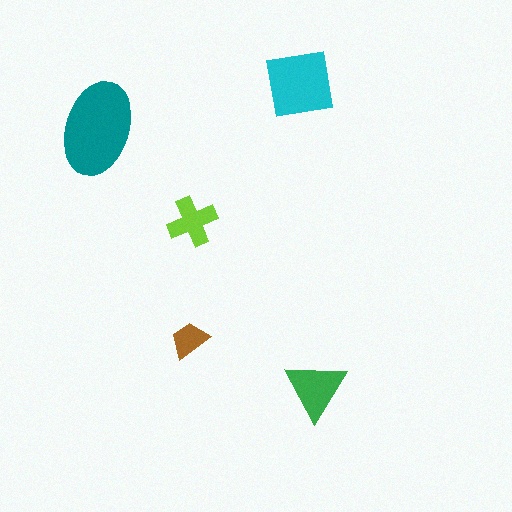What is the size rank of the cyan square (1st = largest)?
2nd.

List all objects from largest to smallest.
The teal ellipse, the cyan square, the green triangle, the lime cross, the brown trapezoid.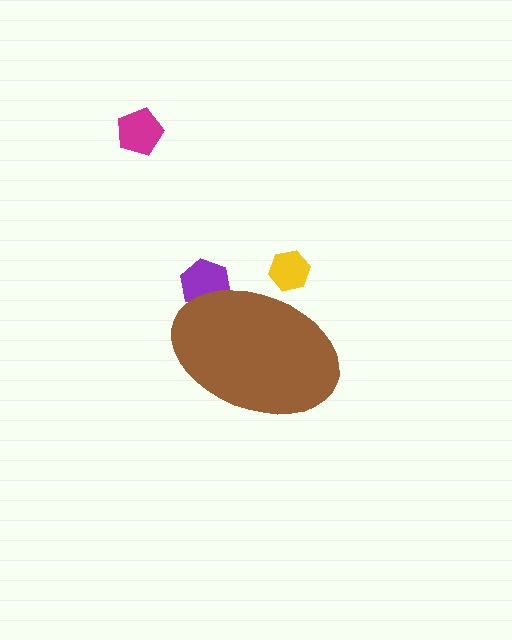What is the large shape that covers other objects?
A brown ellipse.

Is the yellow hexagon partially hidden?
Yes, the yellow hexagon is partially hidden behind the brown ellipse.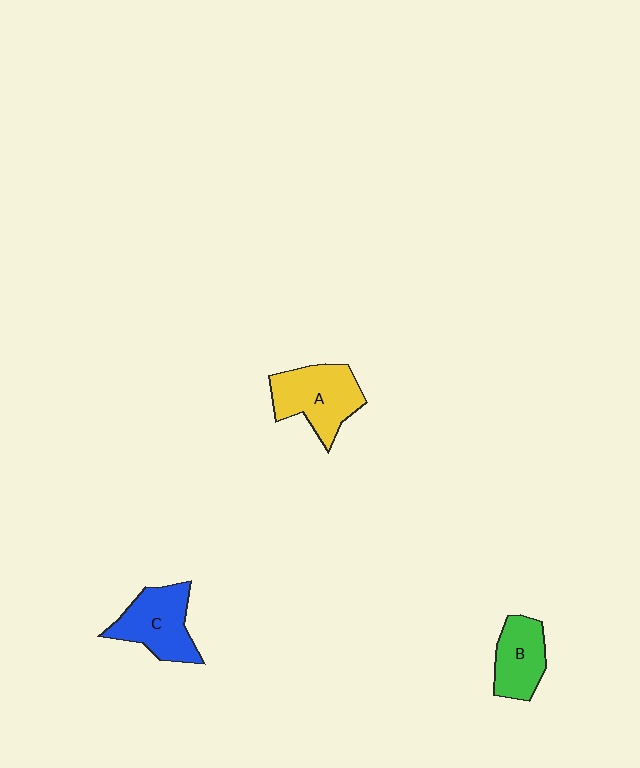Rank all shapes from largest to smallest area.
From largest to smallest: A (yellow), C (blue), B (green).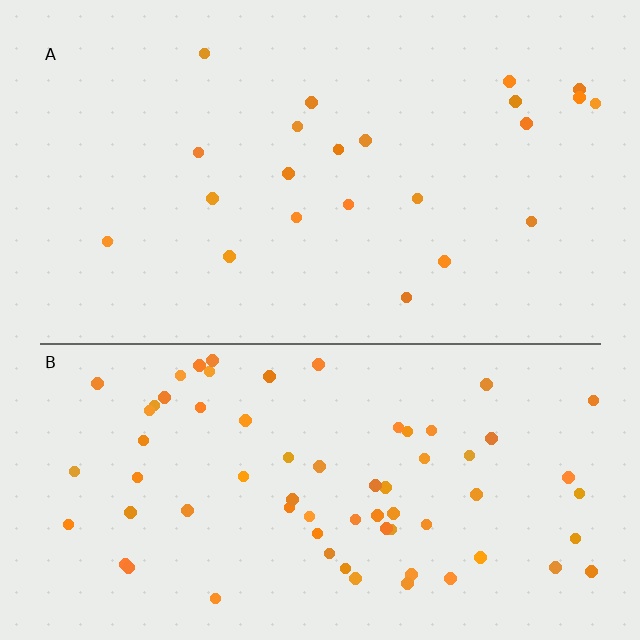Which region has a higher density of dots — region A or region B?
B (the bottom).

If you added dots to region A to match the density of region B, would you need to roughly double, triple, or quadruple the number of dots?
Approximately triple.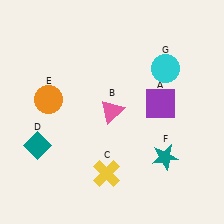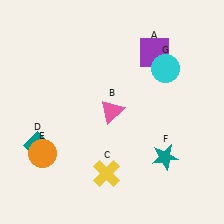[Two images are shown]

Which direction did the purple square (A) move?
The purple square (A) moved up.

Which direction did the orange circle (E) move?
The orange circle (E) moved down.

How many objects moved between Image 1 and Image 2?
2 objects moved between the two images.